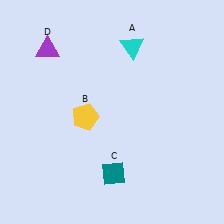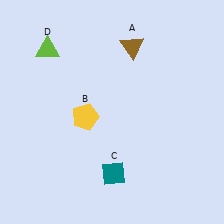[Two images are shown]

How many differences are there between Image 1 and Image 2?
There are 2 differences between the two images.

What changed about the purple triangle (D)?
In Image 1, D is purple. In Image 2, it changed to lime.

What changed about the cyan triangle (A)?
In Image 1, A is cyan. In Image 2, it changed to brown.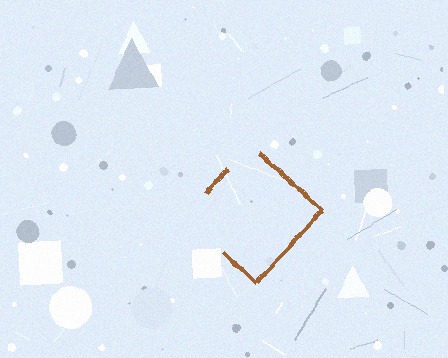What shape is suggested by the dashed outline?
The dashed outline suggests a diamond.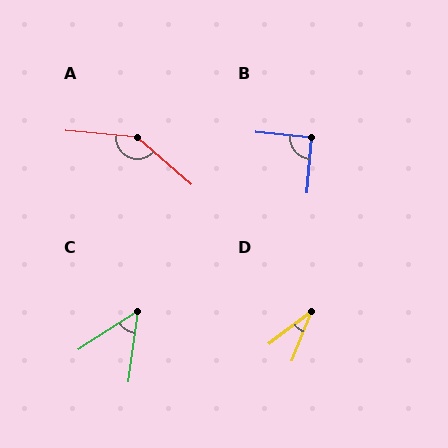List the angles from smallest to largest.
D (31°), C (49°), B (92°), A (144°).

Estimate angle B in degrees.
Approximately 92 degrees.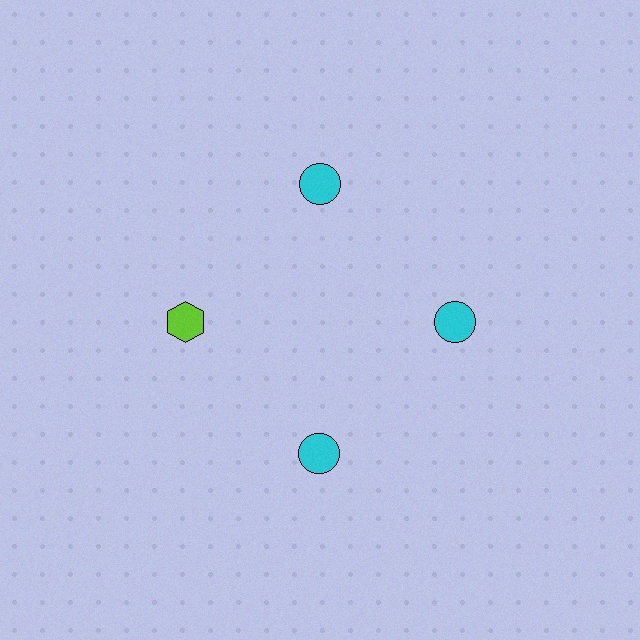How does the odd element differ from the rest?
It differs in both color (lime instead of cyan) and shape (hexagon instead of circle).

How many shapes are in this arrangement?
There are 4 shapes arranged in a ring pattern.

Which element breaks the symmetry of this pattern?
The lime hexagon at roughly the 9 o'clock position breaks the symmetry. All other shapes are cyan circles.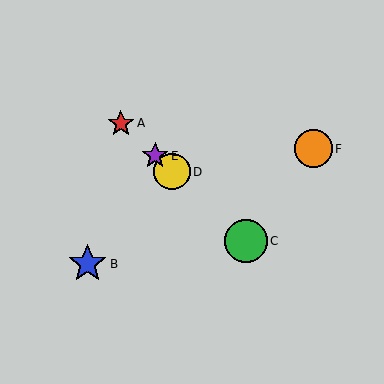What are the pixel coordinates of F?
Object F is at (313, 149).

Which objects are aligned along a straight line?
Objects A, C, D, E are aligned along a straight line.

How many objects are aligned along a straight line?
4 objects (A, C, D, E) are aligned along a straight line.